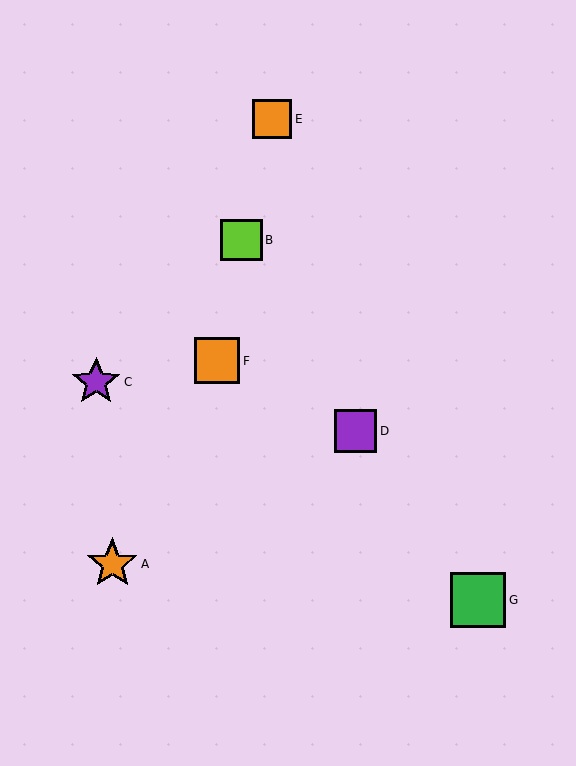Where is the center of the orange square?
The center of the orange square is at (272, 119).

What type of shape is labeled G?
Shape G is a green square.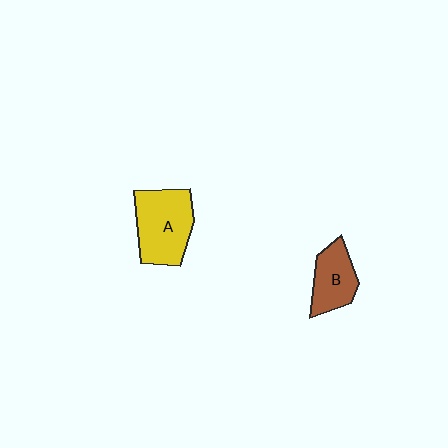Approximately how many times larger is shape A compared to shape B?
Approximately 1.5 times.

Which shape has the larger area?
Shape A (yellow).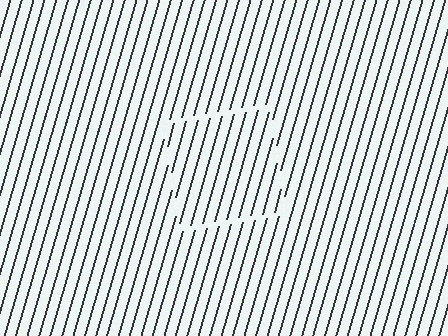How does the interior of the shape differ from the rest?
The interior of the shape contains the same grating, shifted by half a period — the contour is defined by the phase discontinuity where line-ends from the inner and outer gratings abut.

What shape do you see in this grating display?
An illusory square. The interior of the shape contains the same grating, shifted by half a period — the contour is defined by the phase discontinuity where line-ends from the inner and outer gratings abut.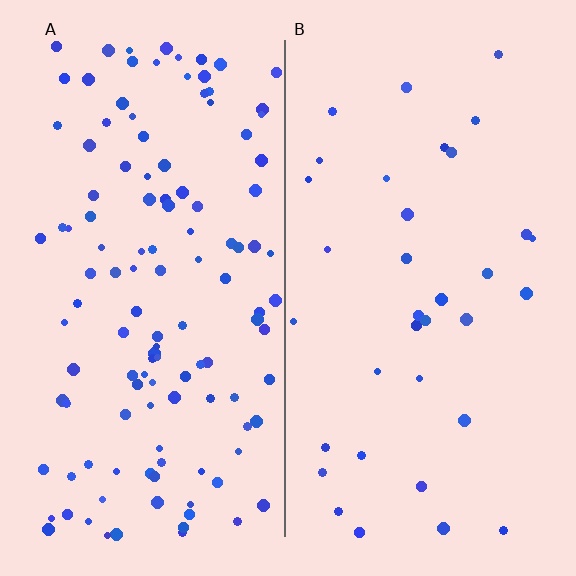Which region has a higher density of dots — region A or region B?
A (the left).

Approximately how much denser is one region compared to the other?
Approximately 3.5× — region A over region B.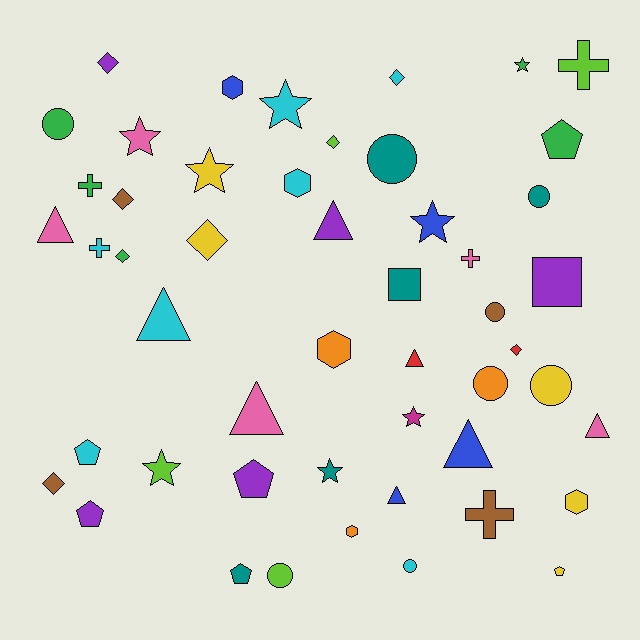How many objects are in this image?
There are 50 objects.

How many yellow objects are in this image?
There are 5 yellow objects.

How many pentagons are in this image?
There are 6 pentagons.